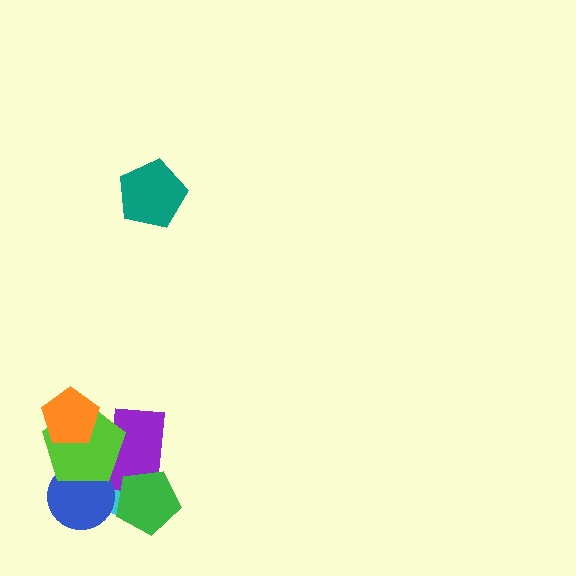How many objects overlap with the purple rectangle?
3 objects overlap with the purple rectangle.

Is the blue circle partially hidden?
Yes, it is partially covered by another shape.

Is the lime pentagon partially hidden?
Yes, it is partially covered by another shape.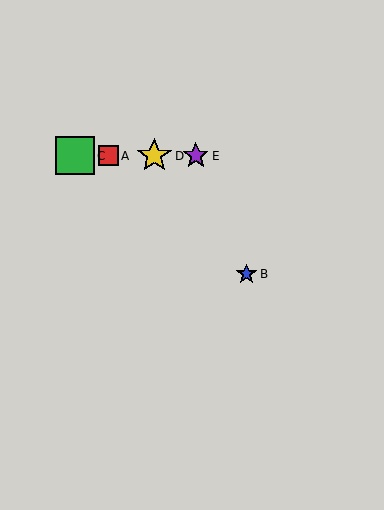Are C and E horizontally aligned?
Yes, both are at y≈156.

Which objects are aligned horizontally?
Objects A, C, D, E are aligned horizontally.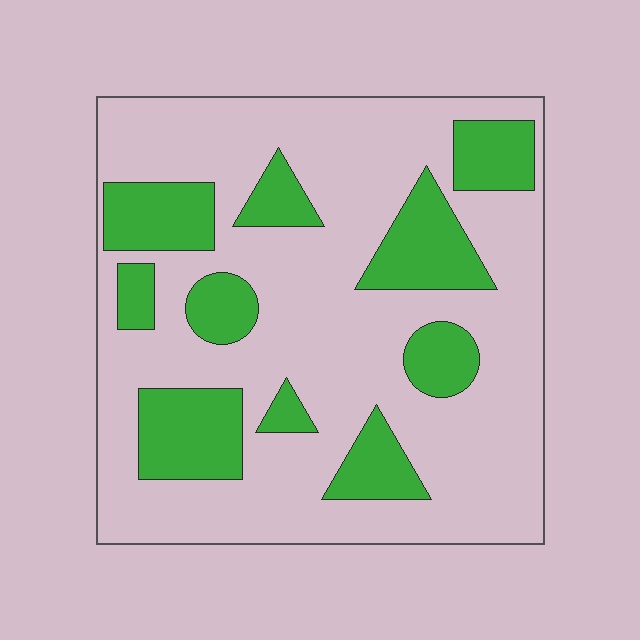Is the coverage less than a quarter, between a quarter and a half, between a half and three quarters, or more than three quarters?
Between a quarter and a half.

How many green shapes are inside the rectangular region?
10.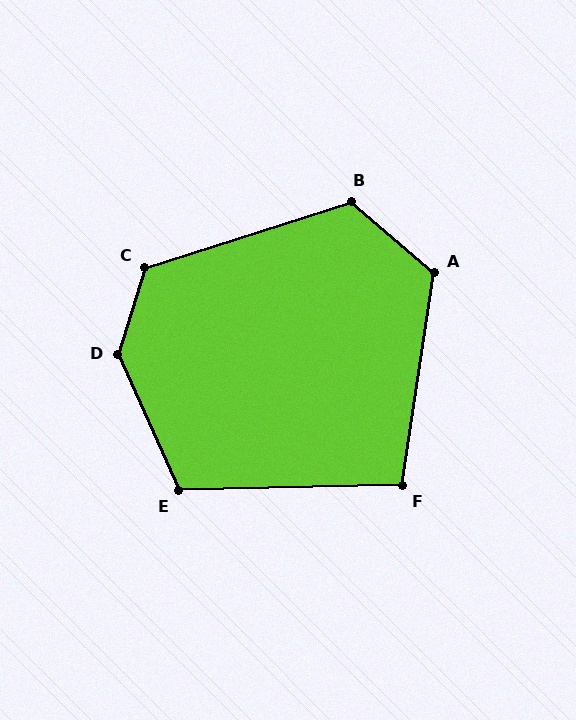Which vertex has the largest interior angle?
D, at approximately 139 degrees.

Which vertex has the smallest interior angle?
F, at approximately 100 degrees.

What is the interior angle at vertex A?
Approximately 122 degrees (obtuse).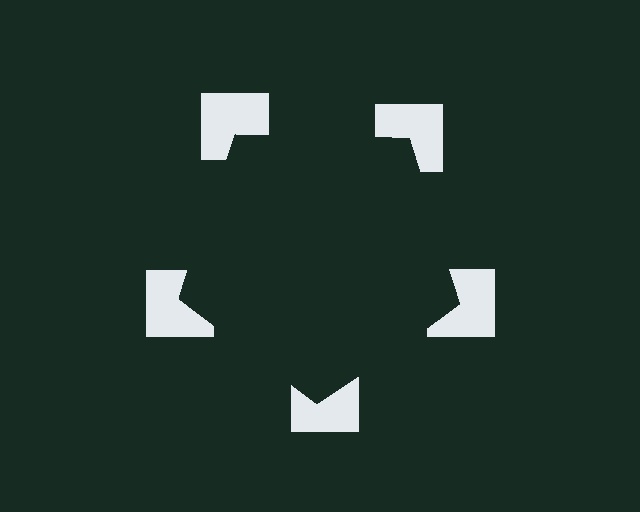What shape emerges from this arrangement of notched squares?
An illusory pentagon — its edges are inferred from the aligned wedge cuts in the notched squares, not physically drawn.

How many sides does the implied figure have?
5 sides.